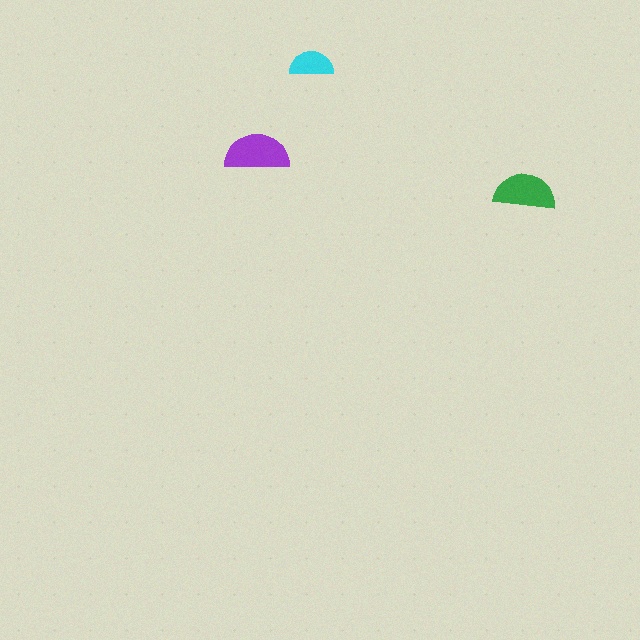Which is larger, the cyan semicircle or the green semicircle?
The green one.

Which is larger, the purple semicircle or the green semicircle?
The purple one.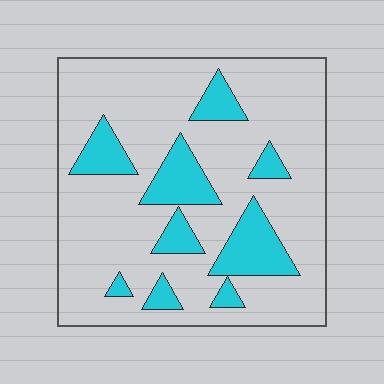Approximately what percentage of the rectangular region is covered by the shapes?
Approximately 20%.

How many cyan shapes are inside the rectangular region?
9.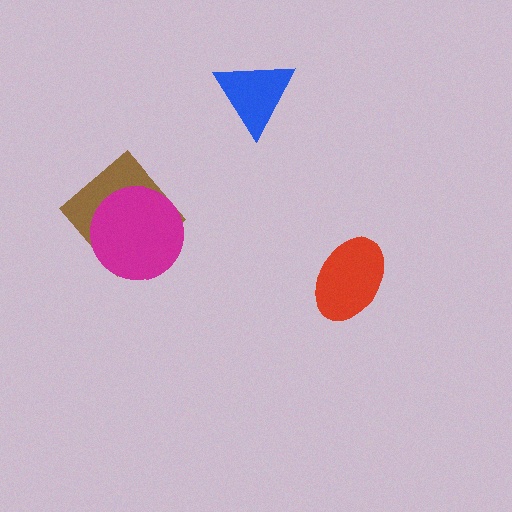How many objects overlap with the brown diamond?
1 object overlaps with the brown diamond.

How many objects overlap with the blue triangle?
0 objects overlap with the blue triangle.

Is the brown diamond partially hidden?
Yes, it is partially covered by another shape.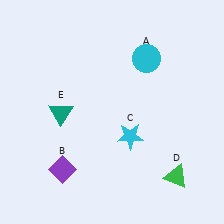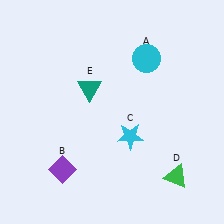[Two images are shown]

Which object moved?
The teal triangle (E) moved right.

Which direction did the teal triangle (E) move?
The teal triangle (E) moved right.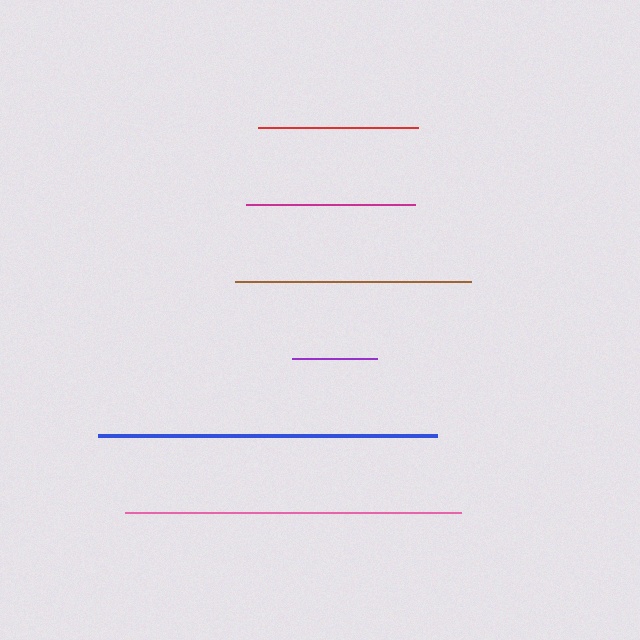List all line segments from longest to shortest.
From longest to shortest: blue, pink, brown, magenta, red, purple.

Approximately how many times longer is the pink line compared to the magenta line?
The pink line is approximately 2.0 times the length of the magenta line.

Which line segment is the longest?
The blue line is the longest at approximately 340 pixels.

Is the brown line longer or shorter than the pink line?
The pink line is longer than the brown line.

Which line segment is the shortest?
The purple line is the shortest at approximately 84 pixels.